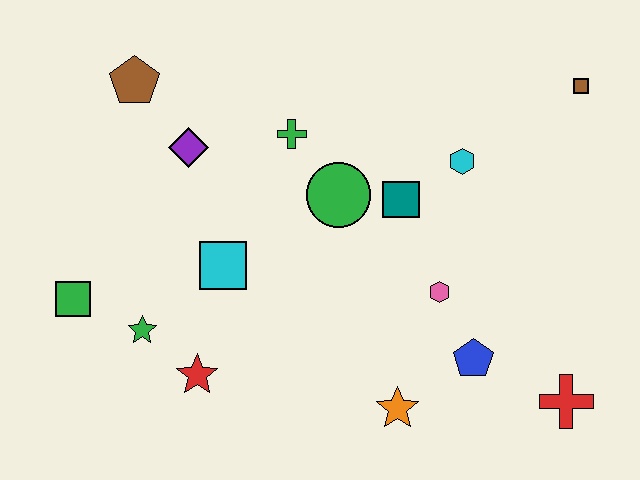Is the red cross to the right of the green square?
Yes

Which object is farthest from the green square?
The brown square is farthest from the green square.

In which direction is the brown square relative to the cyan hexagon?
The brown square is to the right of the cyan hexagon.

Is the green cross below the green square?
No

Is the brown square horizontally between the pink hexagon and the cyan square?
No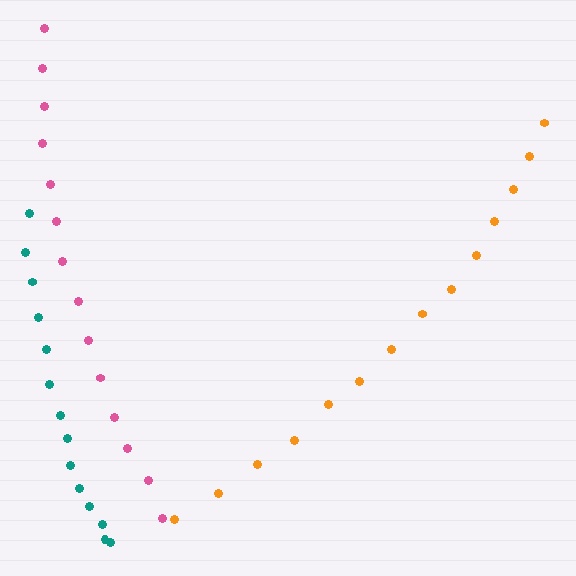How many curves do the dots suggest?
There are 3 distinct paths.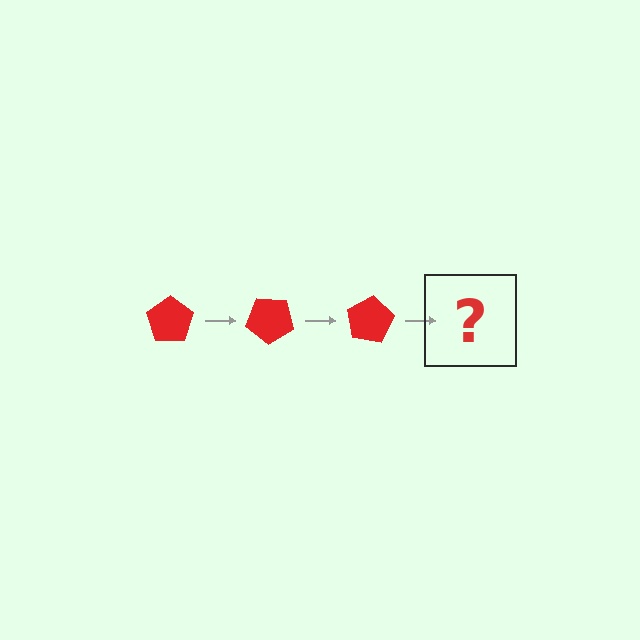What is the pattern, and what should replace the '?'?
The pattern is that the pentagon rotates 40 degrees each step. The '?' should be a red pentagon rotated 120 degrees.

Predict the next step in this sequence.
The next step is a red pentagon rotated 120 degrees.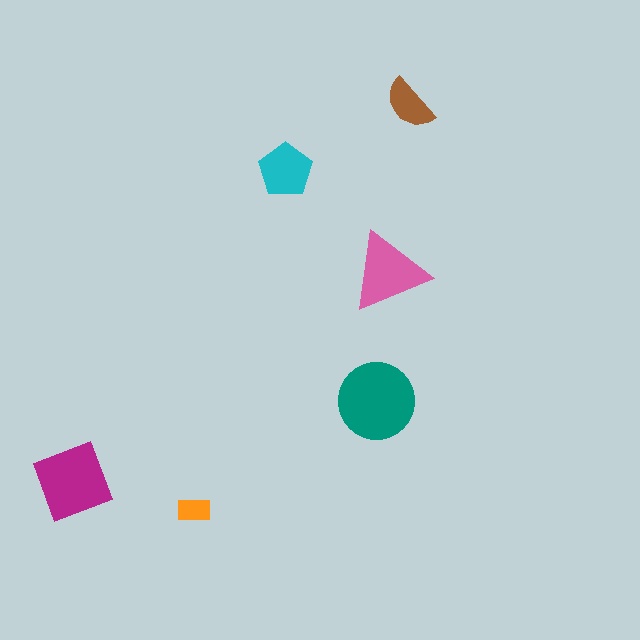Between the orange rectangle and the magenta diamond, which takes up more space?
The magenta diamond.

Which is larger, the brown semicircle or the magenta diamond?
The magenta diamond.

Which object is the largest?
The teal circle.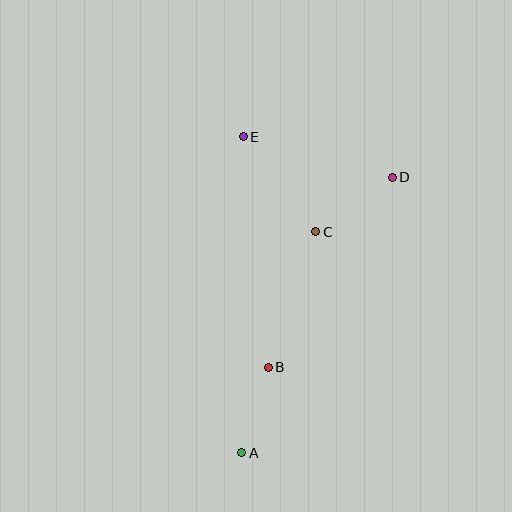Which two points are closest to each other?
Points A and B are closest to each other.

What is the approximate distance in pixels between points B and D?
The distance between B and D is approximately 227 pixels.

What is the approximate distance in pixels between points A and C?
The distance between A and C is approximately 233 pixels.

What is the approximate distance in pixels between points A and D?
The distance between A and D is approximately 314 pixels.